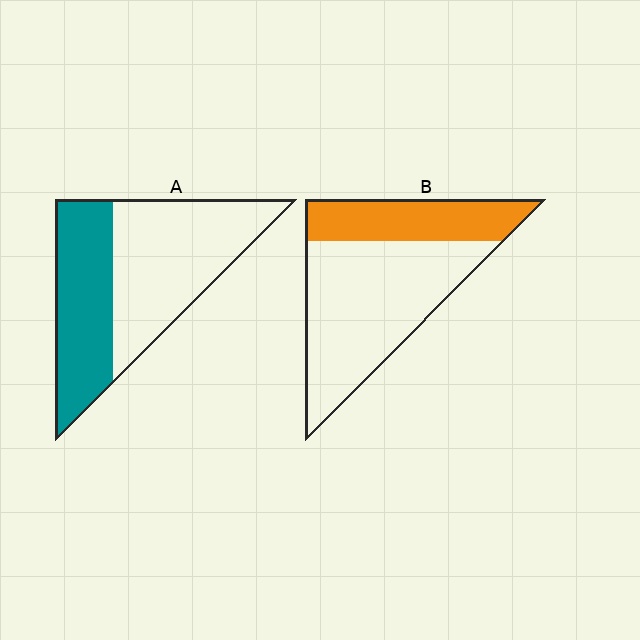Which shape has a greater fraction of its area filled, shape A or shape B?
Shape A.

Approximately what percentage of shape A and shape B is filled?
A is approximately 40% and B is approximately 30%.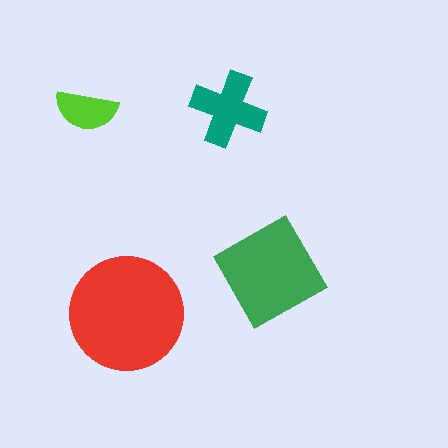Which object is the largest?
The red circle.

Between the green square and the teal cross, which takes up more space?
The green square.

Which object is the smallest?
The lime semicircle.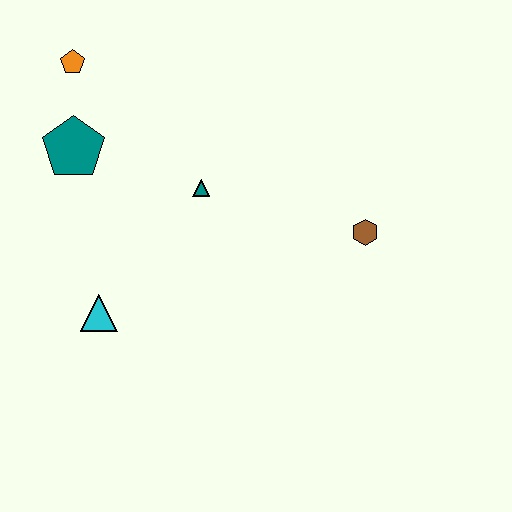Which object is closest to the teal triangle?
The teal pentagon is closest to the teal triangle.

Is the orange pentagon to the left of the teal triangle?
Yes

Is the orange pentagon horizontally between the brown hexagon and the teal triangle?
No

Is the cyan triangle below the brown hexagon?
Yes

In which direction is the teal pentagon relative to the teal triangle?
The teal pentagon is to the left of the teal triangle.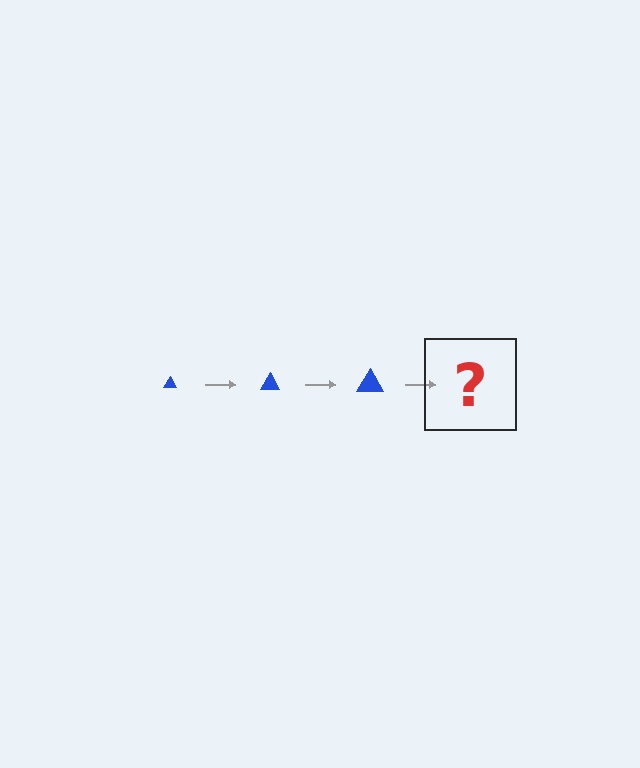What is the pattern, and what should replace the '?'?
The pattern is that the triangle gets progressively larger each step. The '?' should be a blue triangle, larger than the previous one.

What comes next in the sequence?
The next element should be a blue triangle, larger than the previous one.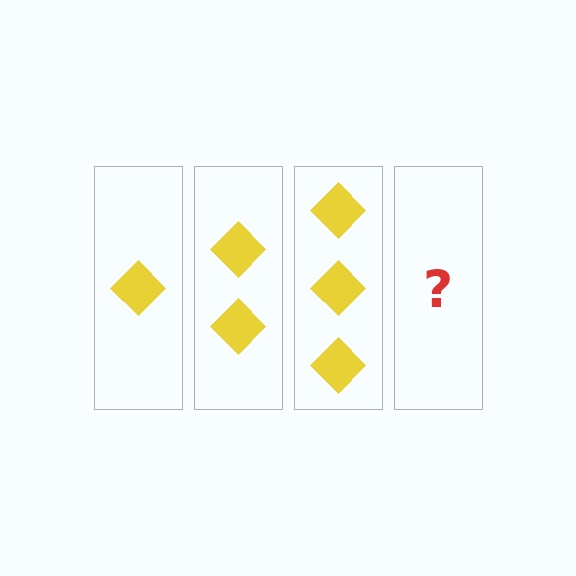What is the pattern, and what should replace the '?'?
The pattern is that each step adds one more diamond. The '?' should be 4 diamonds.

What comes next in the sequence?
The next element should be 4 diamonds.